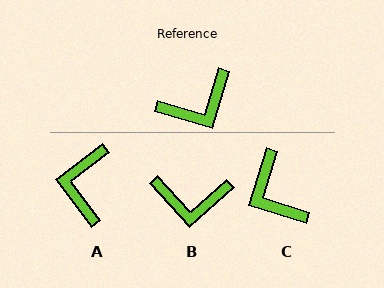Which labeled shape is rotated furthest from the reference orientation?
A, about 126 degrees away.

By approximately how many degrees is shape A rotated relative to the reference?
Approximately 126 degrees clockwise.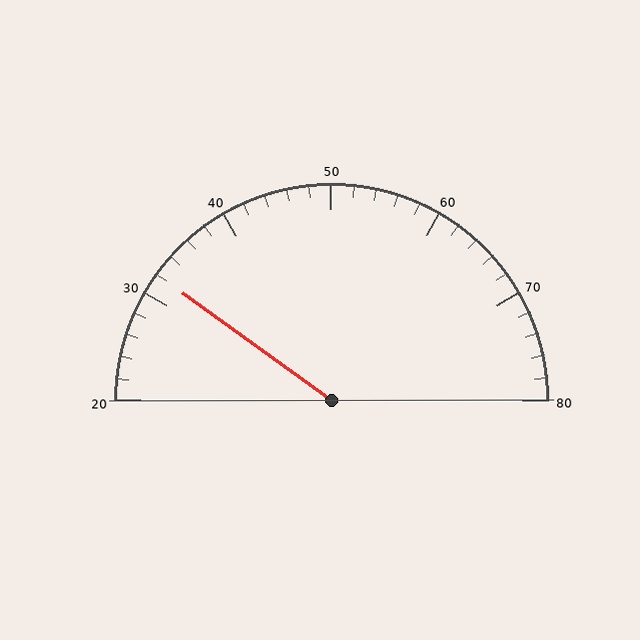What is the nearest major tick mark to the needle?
The nearest major tick mark is 30.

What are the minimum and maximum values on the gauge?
The gauge ranges from 20 to 80.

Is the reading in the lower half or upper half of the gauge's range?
The reading is in the lower half of the range (20 to 80).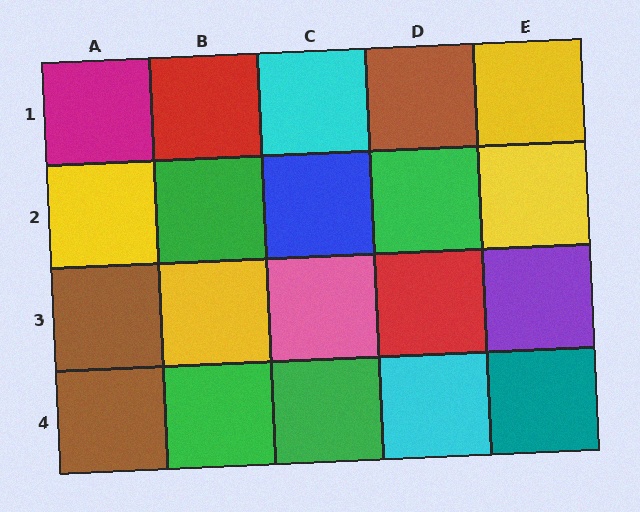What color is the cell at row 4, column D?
Cyan.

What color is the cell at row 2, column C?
Blue.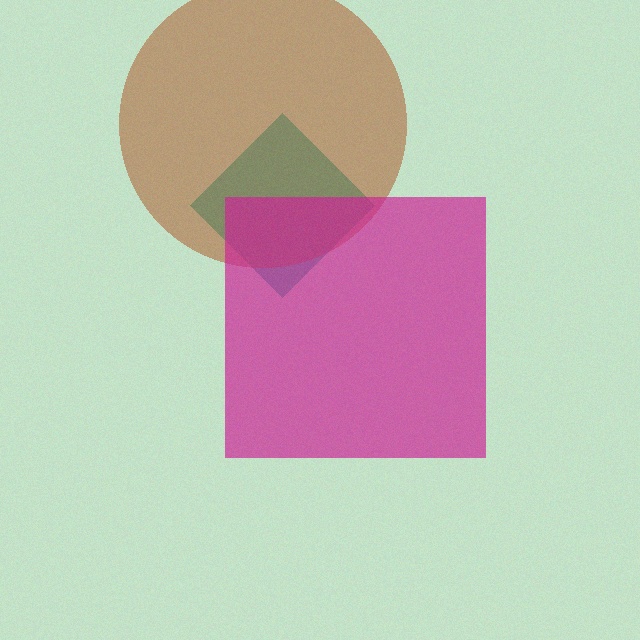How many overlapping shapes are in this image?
There are 3 overlapping shapes in the image.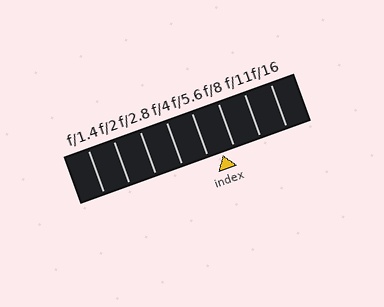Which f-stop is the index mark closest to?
The index mark is closest to f/8.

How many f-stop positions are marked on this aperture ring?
There are 8 f-stop positions marked.